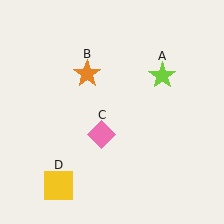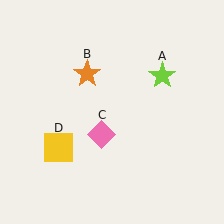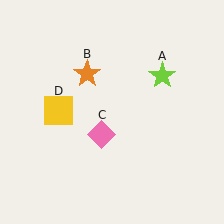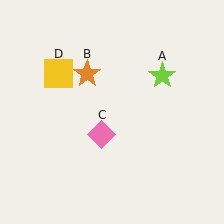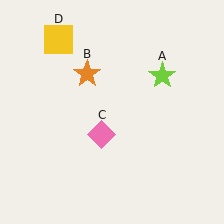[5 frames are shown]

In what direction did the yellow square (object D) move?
The yellow square (object D) moved up.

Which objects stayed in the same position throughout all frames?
Lime star (object A) and orange star (object B) and pink diamond (object C) remained stationary.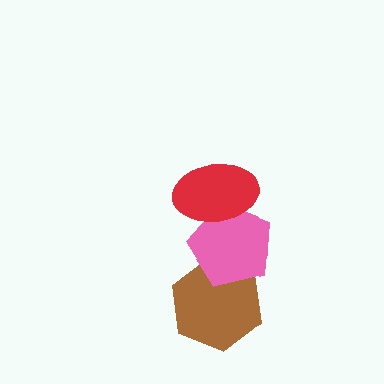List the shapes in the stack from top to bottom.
From top to bottom: the red ellipse, the pink pentagon, the brown hexagon.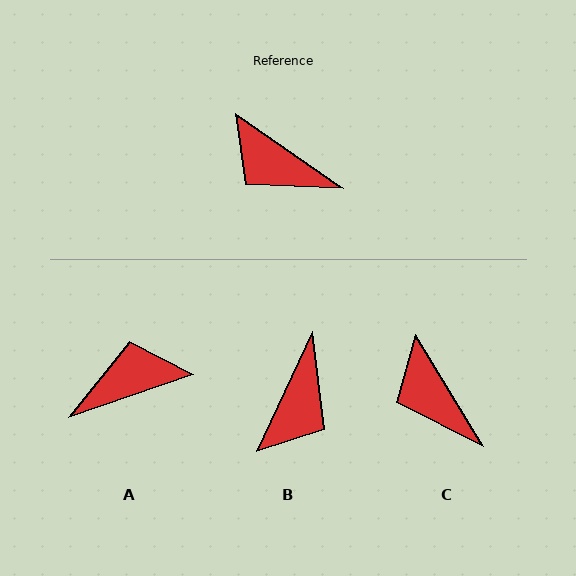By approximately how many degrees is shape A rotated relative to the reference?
Approximately 126 degrees clockwise.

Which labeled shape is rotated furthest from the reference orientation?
A, about 126 degrees away.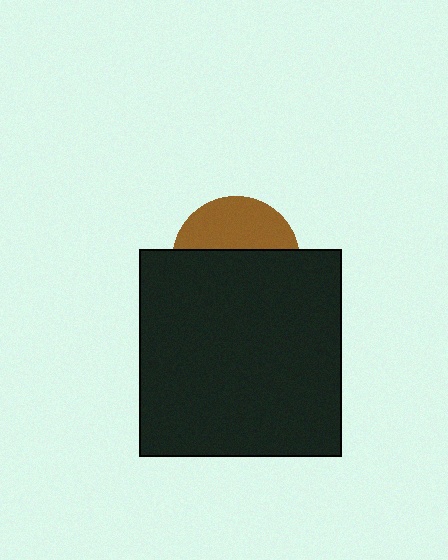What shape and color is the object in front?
The object in front is a black rectangle.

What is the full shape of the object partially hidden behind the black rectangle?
The partially hidden object is a brown circle.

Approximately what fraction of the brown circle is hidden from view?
Roughly 61% of the brown circle is hidden behind the black rectangle.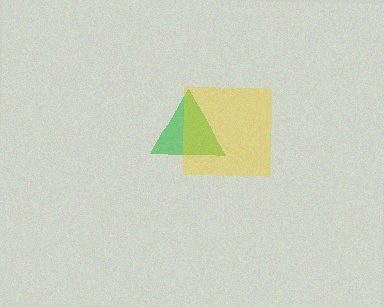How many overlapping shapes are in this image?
There are 2 overlapping shapes in the image.